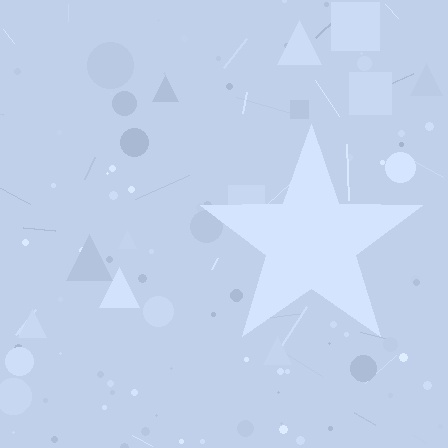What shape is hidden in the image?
A star is hidden in the image.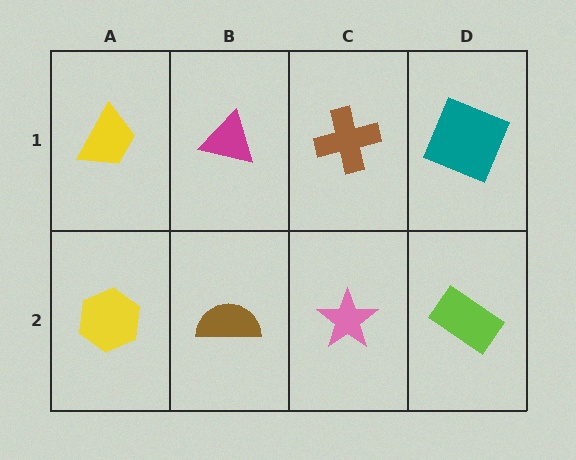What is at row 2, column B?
A brown semicircle.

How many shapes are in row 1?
4 shapes.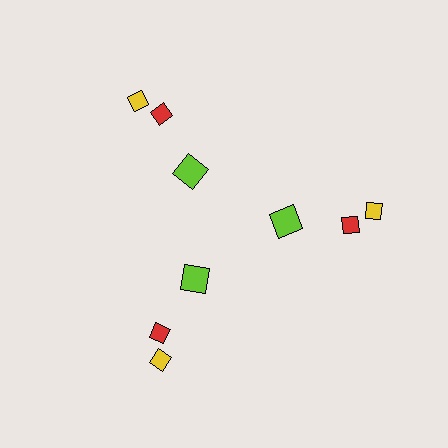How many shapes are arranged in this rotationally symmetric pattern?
There are 9 shapes, arranged in 3 groups of 3.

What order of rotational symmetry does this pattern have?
This pattern has 3-fold rotational symmetry.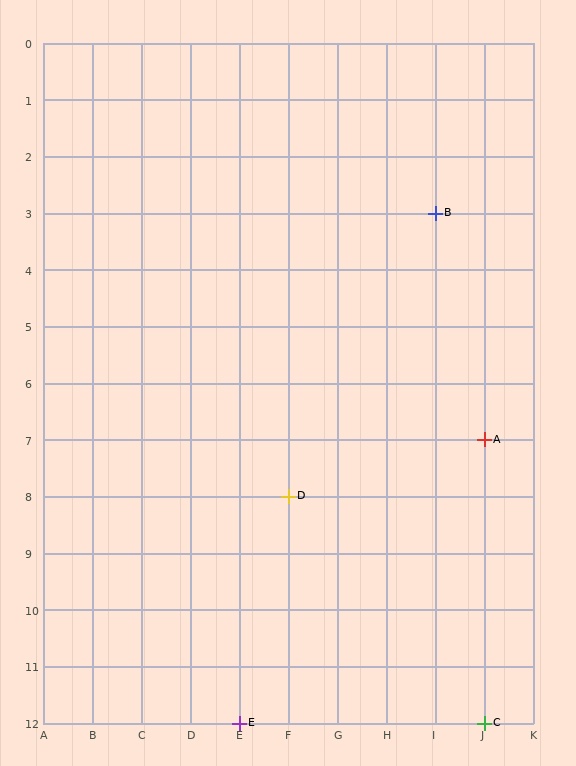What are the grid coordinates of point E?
Point E is at grid coordinates (E, 12).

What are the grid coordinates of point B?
Point B is at grid coordinates (I, 3).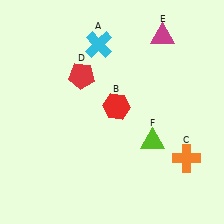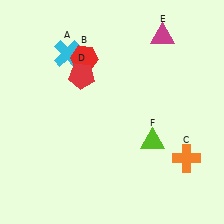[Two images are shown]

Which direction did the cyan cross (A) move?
The cyan cross (A) moved left.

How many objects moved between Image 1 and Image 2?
2 objects moved between the two images.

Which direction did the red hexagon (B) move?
The red hexagon (B) moved up.